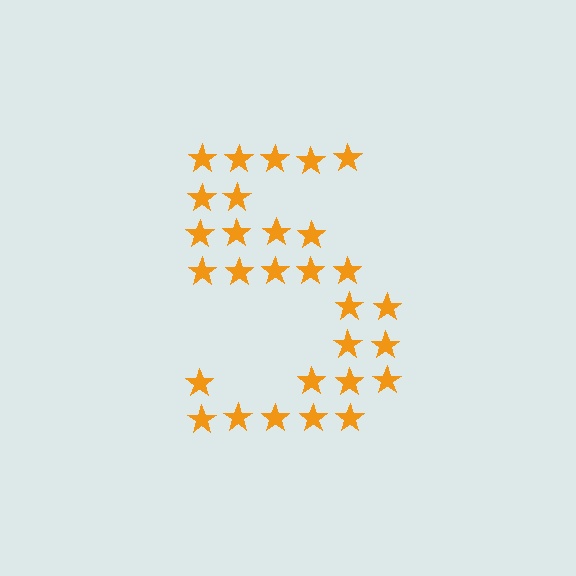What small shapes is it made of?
It is made of small stars.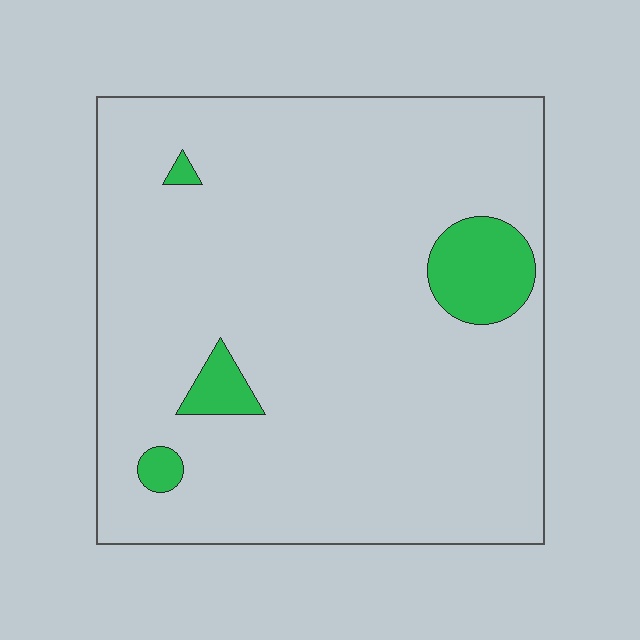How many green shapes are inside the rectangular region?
4.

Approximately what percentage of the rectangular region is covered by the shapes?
Approximately 10%.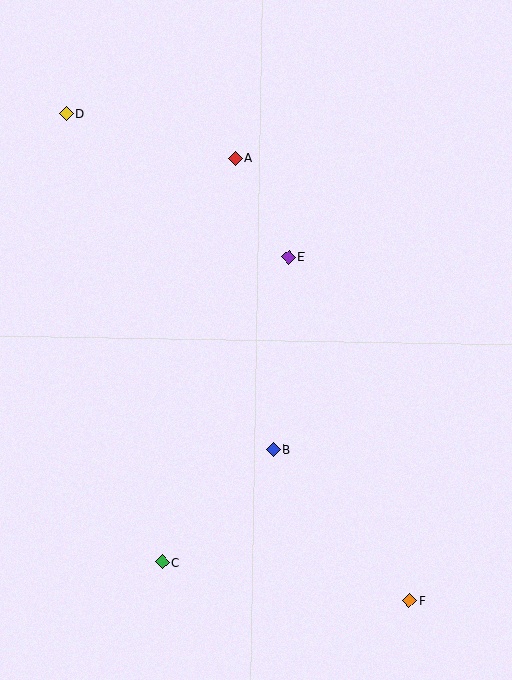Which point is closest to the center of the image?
Point E at (289, 257) is closest to the center.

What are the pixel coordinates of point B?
Point B is at (273, 450).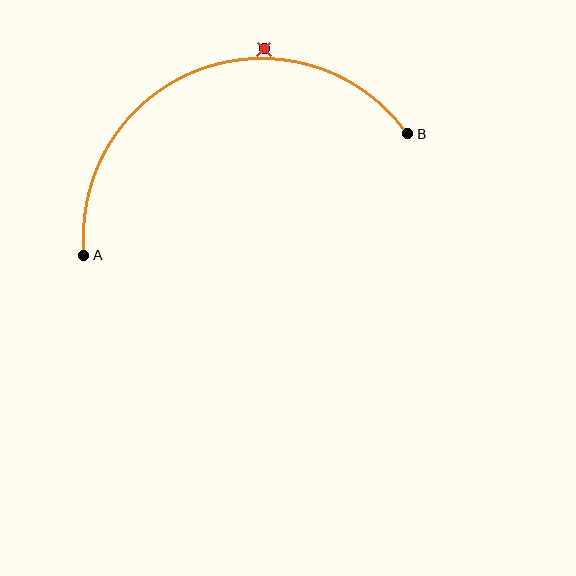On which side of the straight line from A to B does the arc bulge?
The arc bulges above the straight line connecting A and B.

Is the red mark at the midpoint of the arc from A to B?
No — the red mark does not lie on the arc at all. It sits slightly outside the curve.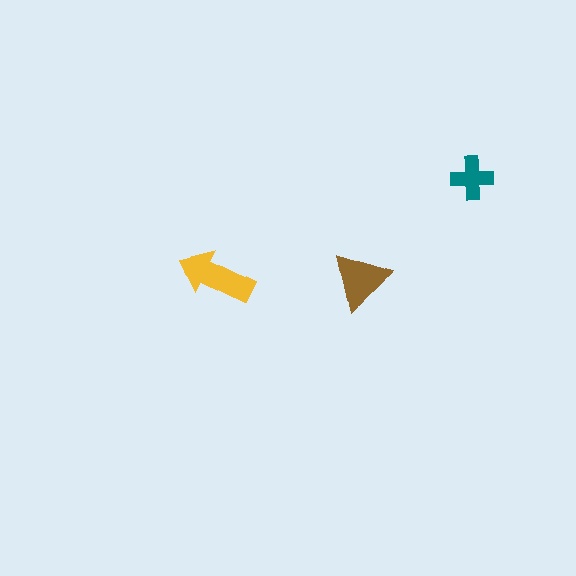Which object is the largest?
The yellow arrow.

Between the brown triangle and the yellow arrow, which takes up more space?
The yellow arrow.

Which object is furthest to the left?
The yellow arrow is leftmost.